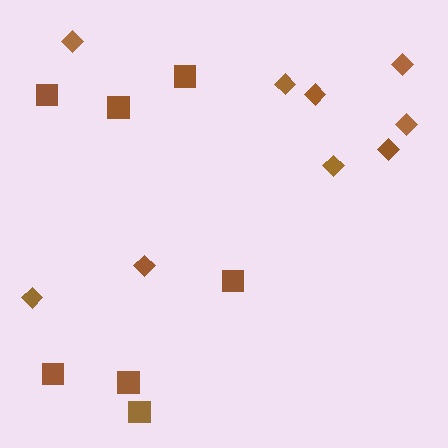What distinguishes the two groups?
There are 2 groups: one group of squares (7) and one group of diamonds (9).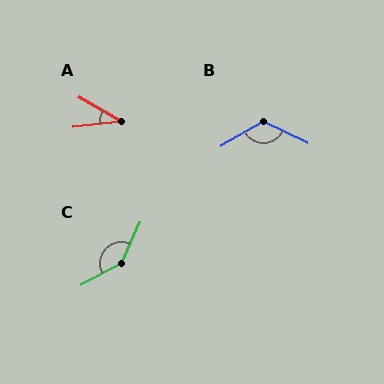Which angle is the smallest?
A, at approximately 37 degrees.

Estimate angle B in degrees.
Approximately 124 degrees.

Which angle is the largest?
C, at approximately 141 degrees.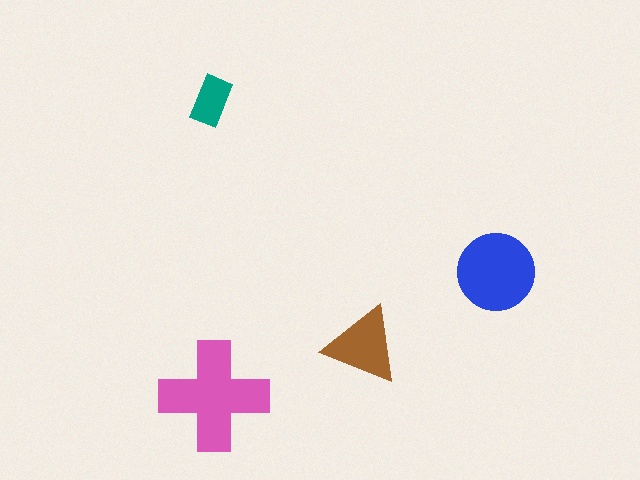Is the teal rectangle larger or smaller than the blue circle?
Smaller.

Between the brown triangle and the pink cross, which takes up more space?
The pink cross.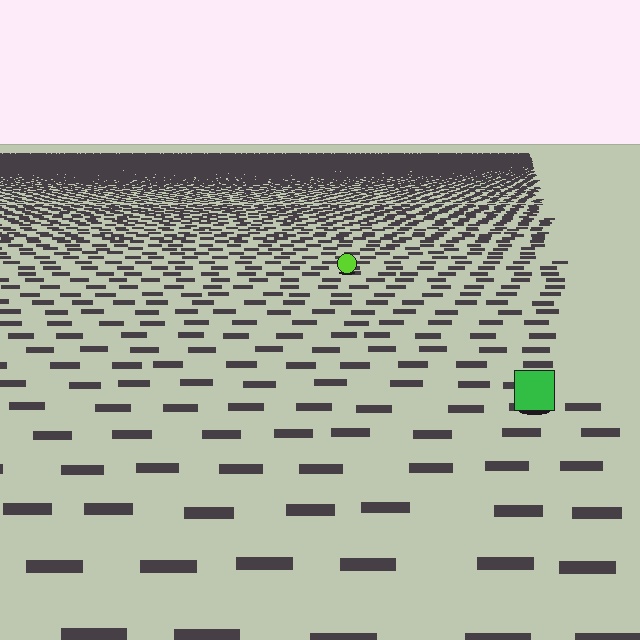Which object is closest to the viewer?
The green square is closest. The texture marks near it are larger and more spread out.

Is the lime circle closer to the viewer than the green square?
No. The green square is closer — you can tell from the texture gradient: the ground texture is coarser near it.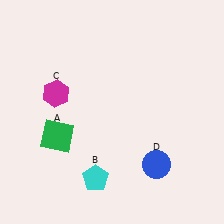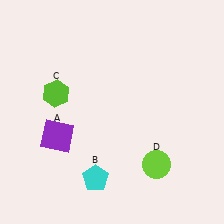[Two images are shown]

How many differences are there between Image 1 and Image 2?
There are 3 differences between the two images.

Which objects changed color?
A changed from green to purple. C changed from magenta to lime. D changed from blue to lime.